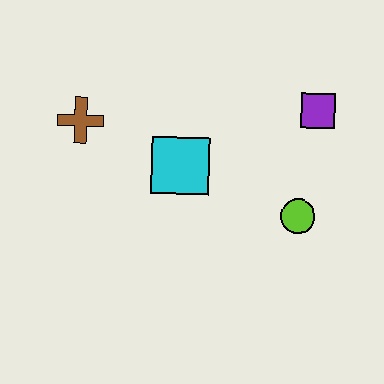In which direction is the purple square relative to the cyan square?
The purple square is to the right of the cyan square.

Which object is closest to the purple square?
The lime circle is closest to the purple square.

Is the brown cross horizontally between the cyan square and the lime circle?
No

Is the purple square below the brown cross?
No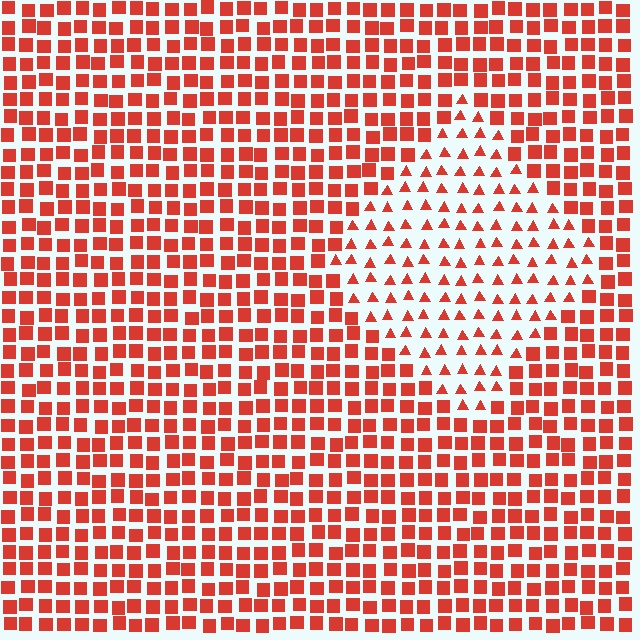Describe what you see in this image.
The image is filled with small red elements arranged in a uniform grid. A diamond-shaped region contains triangles, while the surrounding area contains squares. The boundary is defined purely by the change in element shape.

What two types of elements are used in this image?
The image uses triangles inside the diamond region and squares outside it.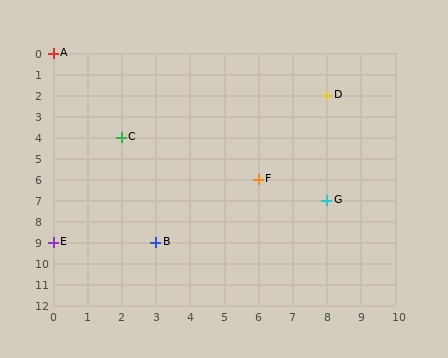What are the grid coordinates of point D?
Point D is at grid coordinates (8, 2).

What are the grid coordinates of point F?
Point F is at grid coordinates (6, 6).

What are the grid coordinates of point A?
Point A is at grid coordinates (0, 0).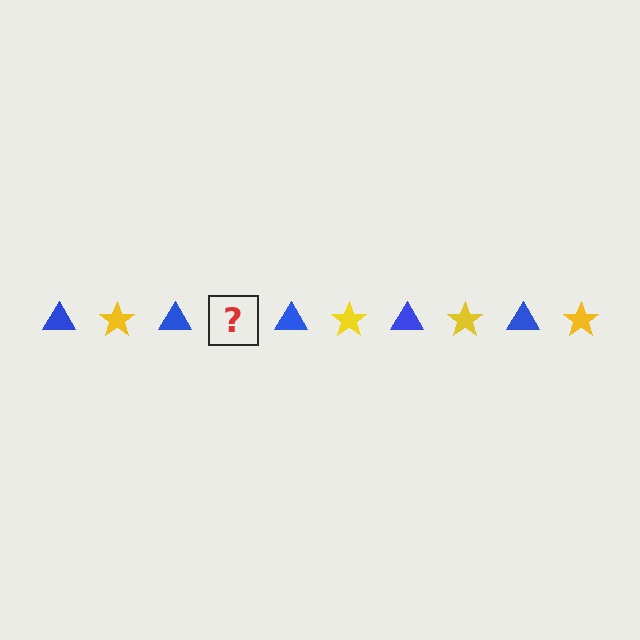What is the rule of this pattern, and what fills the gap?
The rule is that the pattern alternates between blue triangle and yellow star. The gap should be filled with a yellow star.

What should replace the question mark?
The question mark should be replaced with a yellow star.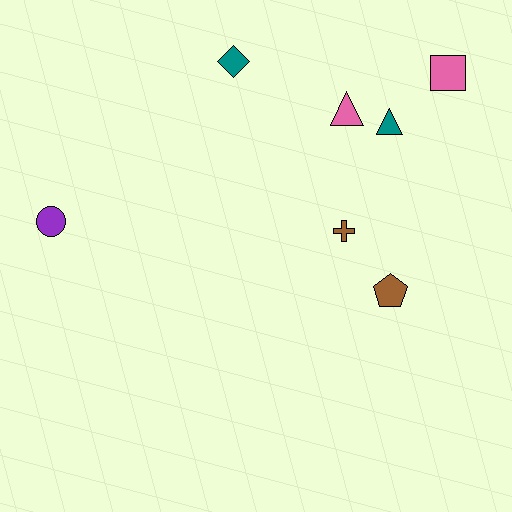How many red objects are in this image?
There are no red objects.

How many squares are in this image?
There is 1 square.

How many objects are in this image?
There are 7 objects.